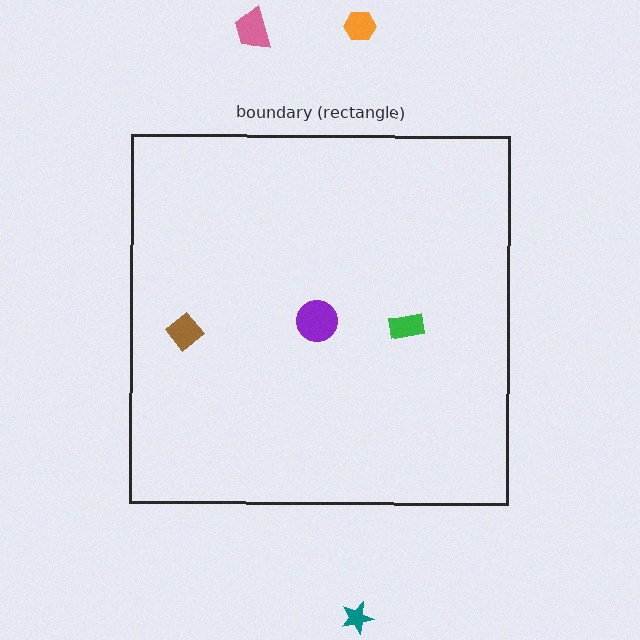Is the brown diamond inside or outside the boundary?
Inside.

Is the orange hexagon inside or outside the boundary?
Outside.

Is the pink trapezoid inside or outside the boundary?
Outside.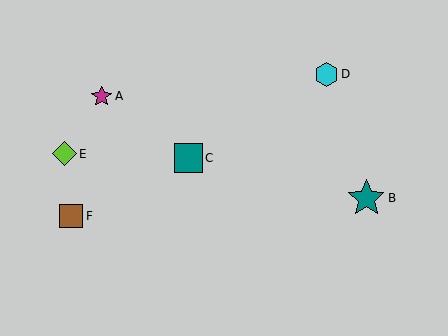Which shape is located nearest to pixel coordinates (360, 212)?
The teal star (labeled B) at (366, 198) is nearest to that location.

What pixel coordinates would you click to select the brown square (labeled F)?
Click at (71, 216) to select the brown square F.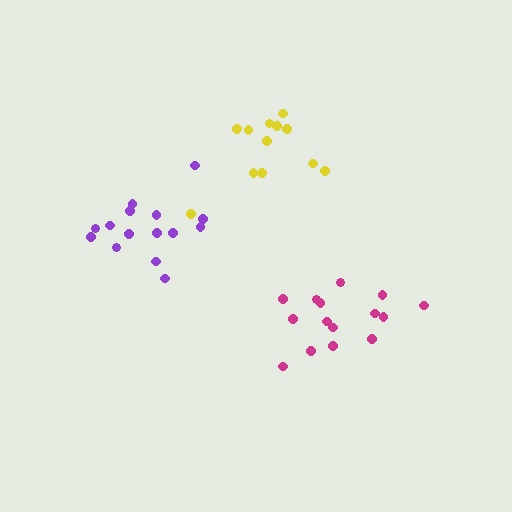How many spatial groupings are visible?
There are 3 spatial groupings.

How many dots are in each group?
Group 1: 15 dots, Group 2: 15 dots, Group 3: 12 dots (42 total).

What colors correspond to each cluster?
The clusters are colored: magenta, purple, yellow.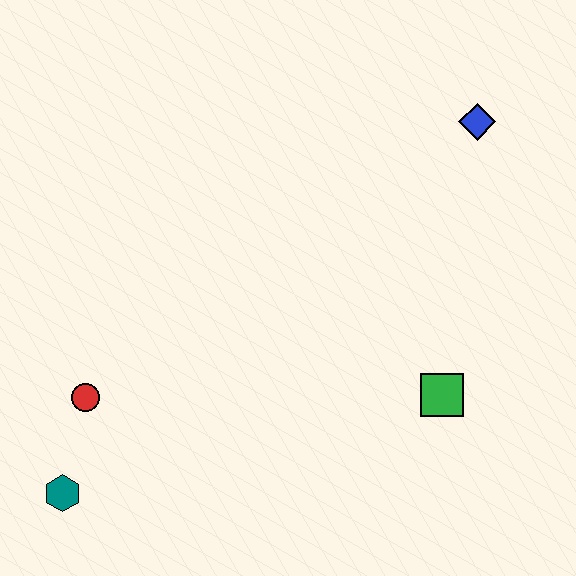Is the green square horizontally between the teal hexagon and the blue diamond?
Yes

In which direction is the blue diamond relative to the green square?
The blue diamond is above the green square.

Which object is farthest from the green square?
The teal hexagon is farthest from the green square.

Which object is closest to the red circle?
The teal hexagon is closest to the red circle.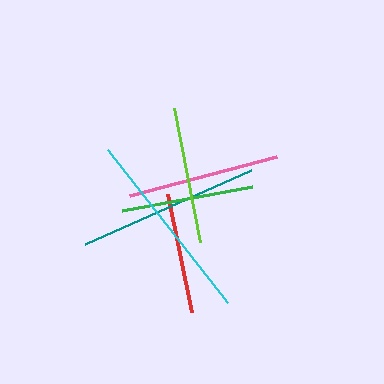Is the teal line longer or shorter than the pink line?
The teal line is longer than the pink line.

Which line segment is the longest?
The cyan line is the longest at approximately 194 pixels.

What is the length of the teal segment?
The teal segment is approximately 182 pixels long.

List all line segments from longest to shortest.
From longest to shortest: cyan, teal, pink, lime, green, red.